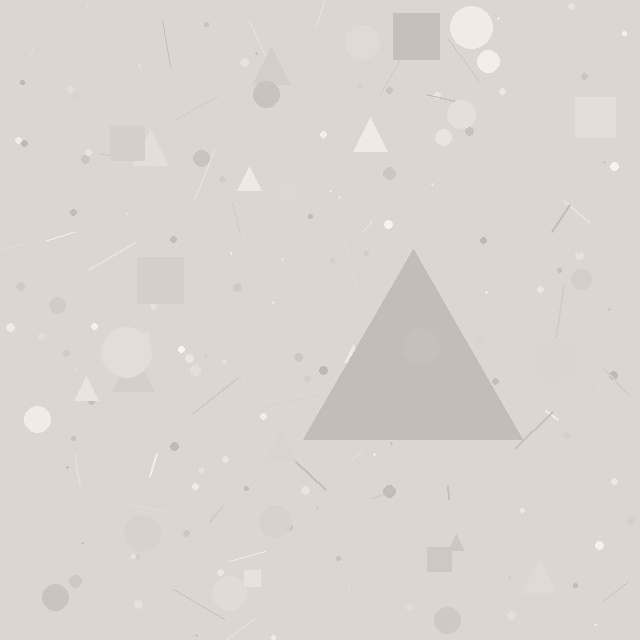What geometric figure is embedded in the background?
A triangle is embedded in the background.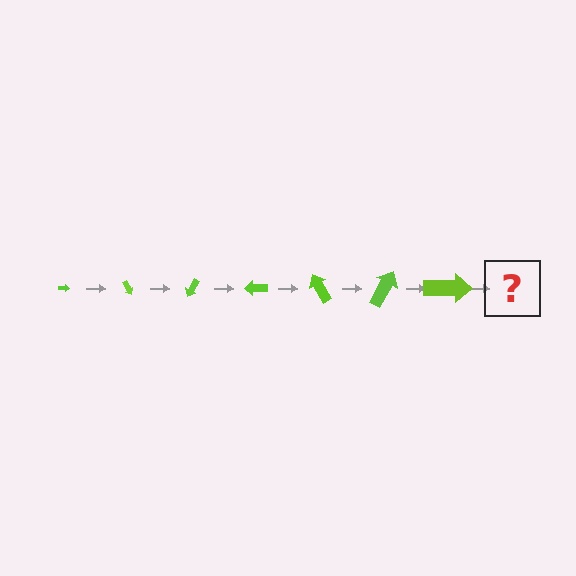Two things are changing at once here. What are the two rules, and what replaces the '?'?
The two rules are that the arrow grows larger each step and it rotates 60 degrees each step. The '?' should be an arrow, larger than the previous one and rotated 420 degrees from the start.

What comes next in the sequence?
The next element should be an arrow, larger than the previous one and rotated 420 degrees from the start.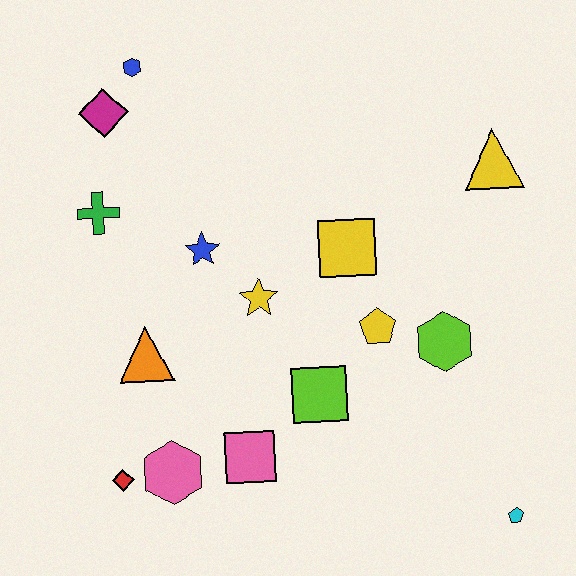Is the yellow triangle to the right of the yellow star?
Yes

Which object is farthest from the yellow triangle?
The red diamond is farthest from the yellow triangle.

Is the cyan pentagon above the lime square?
No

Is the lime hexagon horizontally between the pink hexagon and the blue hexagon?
No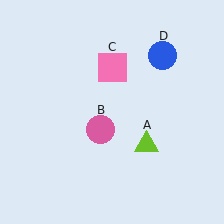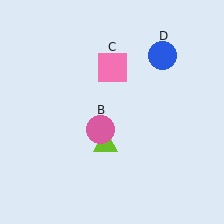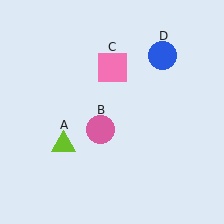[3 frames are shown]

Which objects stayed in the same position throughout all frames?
Pink circle (object B) and pink square (object C) and blue circle (object D) remained stationary.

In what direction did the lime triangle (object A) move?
The lime triangle (object A) moved left.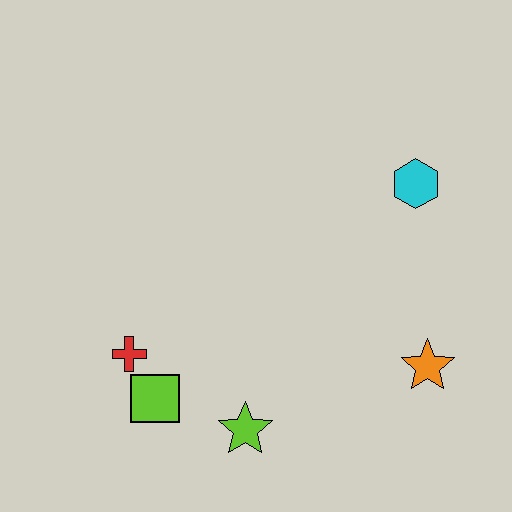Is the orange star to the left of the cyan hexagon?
No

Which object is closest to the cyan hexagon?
The orange star is closest to the cyan hexagon.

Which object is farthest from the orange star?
The red cross is farthest from the orange star.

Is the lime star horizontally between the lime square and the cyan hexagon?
Yes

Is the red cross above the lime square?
Yes